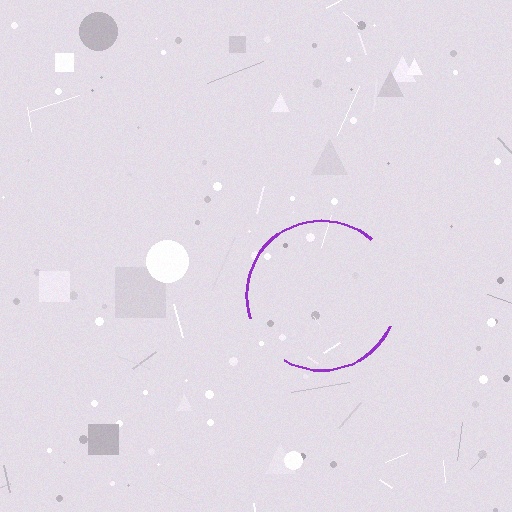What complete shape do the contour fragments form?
The contour fragments form a circle.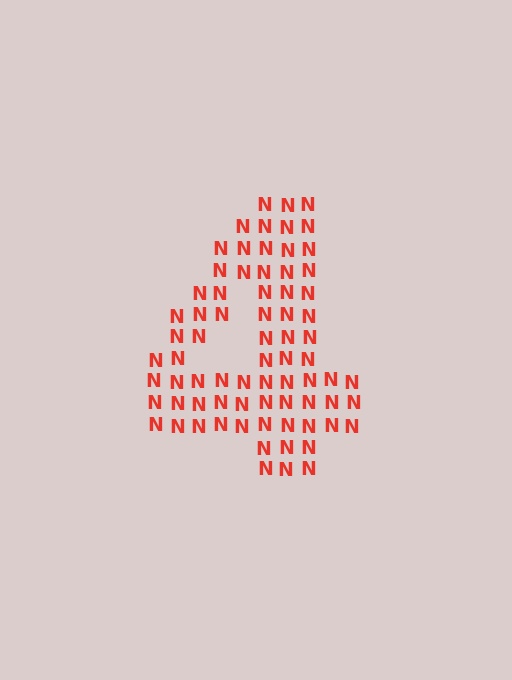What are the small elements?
The small elements are letter N's.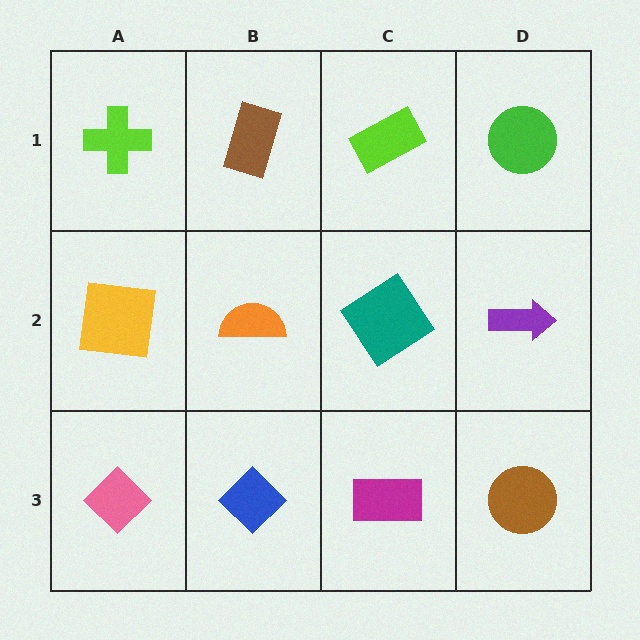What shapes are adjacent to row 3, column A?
A yellow square (row 2, column A), a blue diamond (row 3, column B).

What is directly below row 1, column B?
An orange semicircle.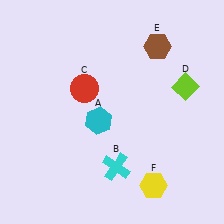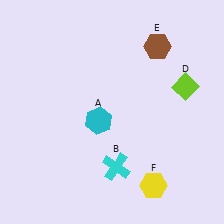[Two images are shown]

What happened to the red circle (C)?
The red circle (C) was removed in Image 2. It was in the top-left area of Image 1.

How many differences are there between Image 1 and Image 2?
There is 1 difference between the two images.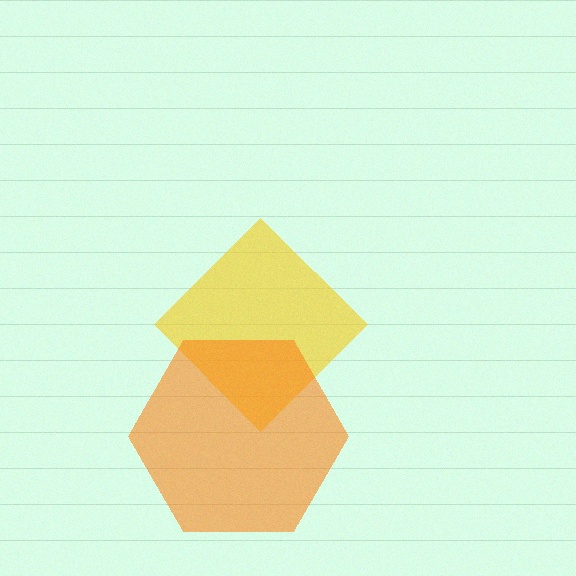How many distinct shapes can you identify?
There are 2 distinct shapes: a yellow diamond, an orange hexagon.